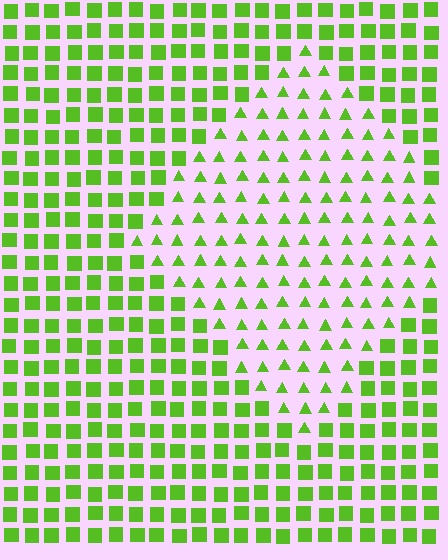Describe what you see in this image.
The image is filled with small lime elements arranged in a uniform grid. A diamond-shaped region contains triangles, while the surrounding area contains squares. The boundary is defined purely by the change in element shape.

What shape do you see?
I see a diamond.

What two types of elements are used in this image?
The image uses triangles inside the diamond region and squares outside it.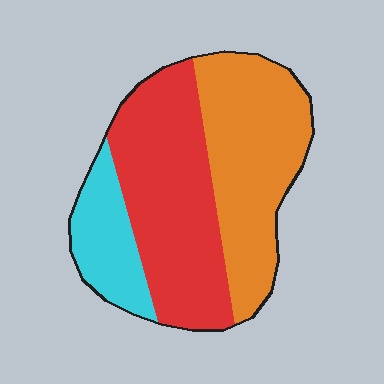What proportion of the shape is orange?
Orange takes up about two fifths (2/5) of the shape.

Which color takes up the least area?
Cyan, at roughly 15%.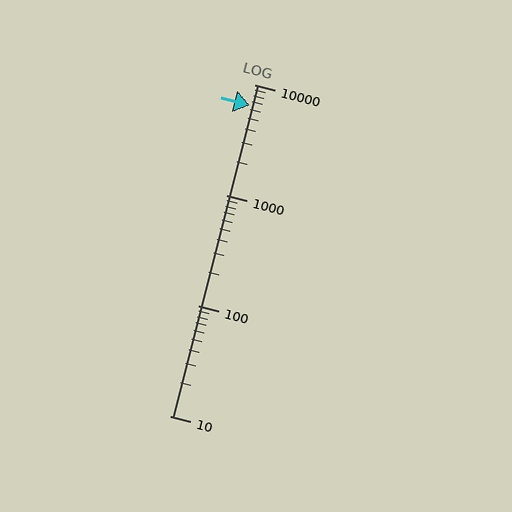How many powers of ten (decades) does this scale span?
The scale spans 3 decades, from 10 to 10000.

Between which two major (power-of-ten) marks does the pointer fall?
The pointer is between 1000 and 10000.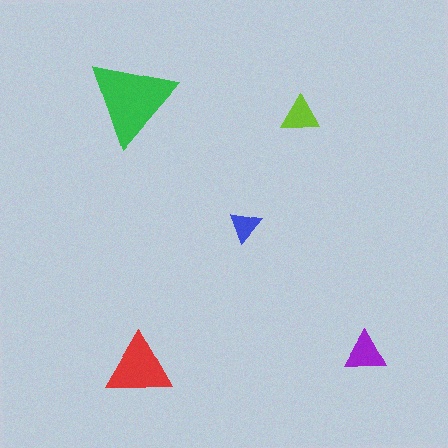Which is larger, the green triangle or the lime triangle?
The green one.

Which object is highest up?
The green triangle is topmost.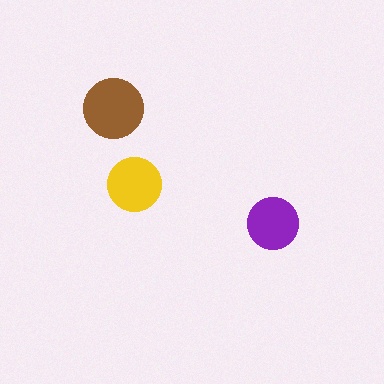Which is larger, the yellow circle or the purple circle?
The yellow one.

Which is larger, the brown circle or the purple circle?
The brown one.